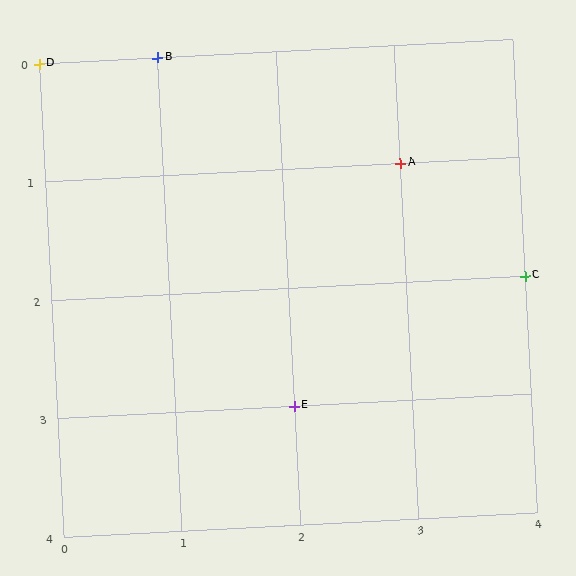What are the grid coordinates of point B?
Point B is at grid coordinates (1, 0).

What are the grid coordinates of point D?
Point D is at grid coordinates (0, 0).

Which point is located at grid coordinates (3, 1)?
Point A is at (3, 1).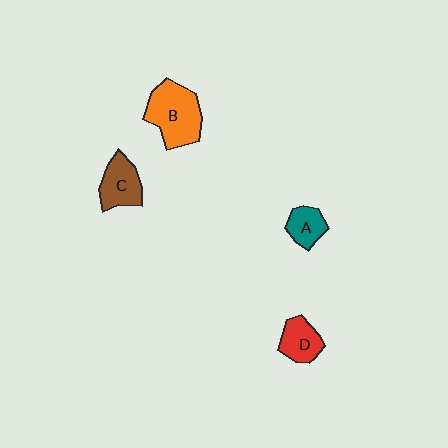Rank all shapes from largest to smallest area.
From largest to smallest: B (orange), C (brown), D (red), A (teal).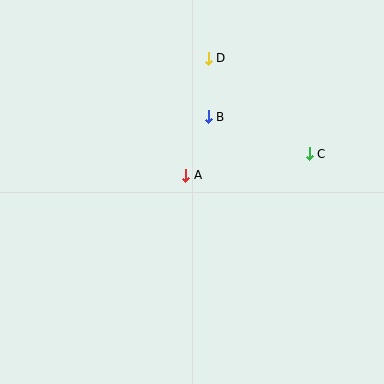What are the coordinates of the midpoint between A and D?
The midpoint between A and D is at (197, 117).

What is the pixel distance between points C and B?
The distance between C and B is 107 pixels.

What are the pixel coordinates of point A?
Point A is at (186, 175).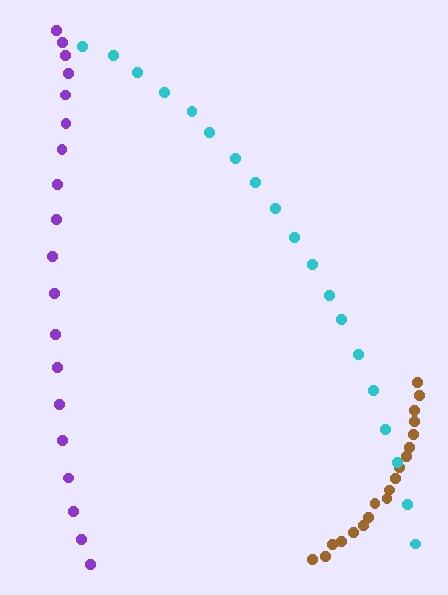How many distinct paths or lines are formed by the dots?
There are 3 distinct paths.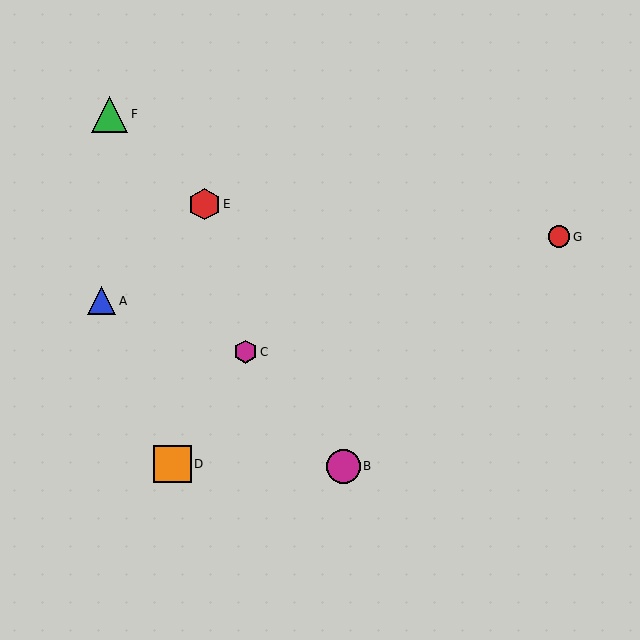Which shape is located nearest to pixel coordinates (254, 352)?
The magenta hexagon (labeled C) at (245, 352) is nearest to that location.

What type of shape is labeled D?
Shape D is an orange square.